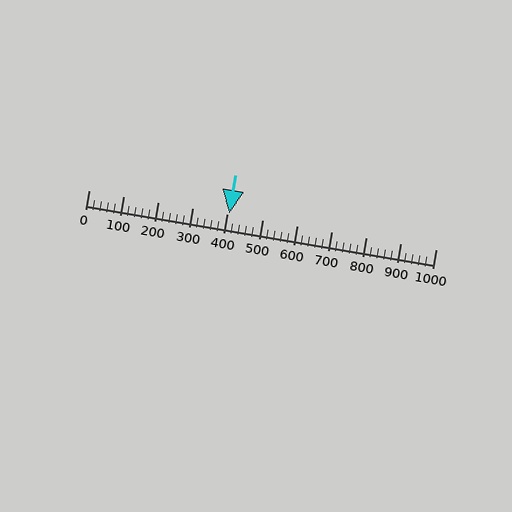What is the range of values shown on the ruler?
The ruler shows values from 0 to 1000.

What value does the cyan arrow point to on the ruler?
The cyan arrow points to approximately 404.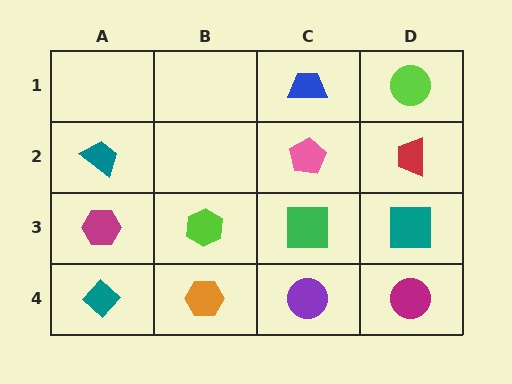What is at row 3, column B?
A lime hexagon.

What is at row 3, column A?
A magenta hexagon.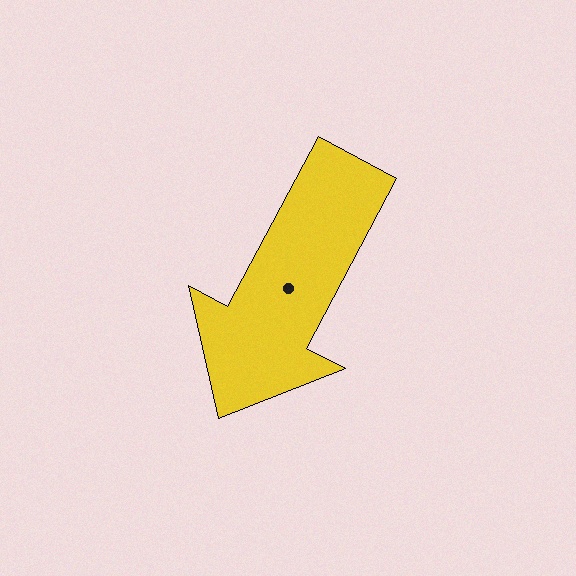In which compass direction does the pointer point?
Southwest.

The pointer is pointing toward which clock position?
Roughly 7 o'clock.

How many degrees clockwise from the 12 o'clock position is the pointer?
Approximately 208 degrees.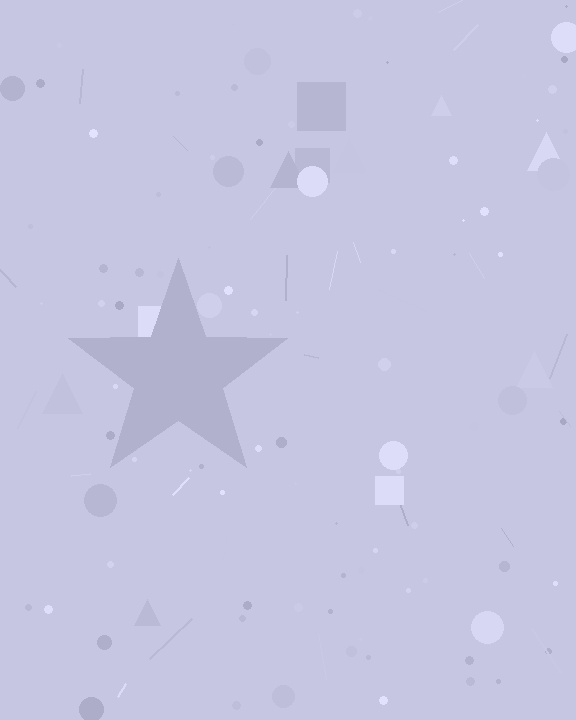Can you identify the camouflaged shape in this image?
The camouflaged shape is a star.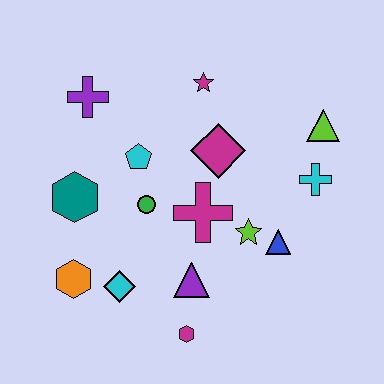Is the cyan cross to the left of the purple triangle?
No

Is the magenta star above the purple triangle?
Yes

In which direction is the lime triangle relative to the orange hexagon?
The lime triangle is to the right of the orange hexagon.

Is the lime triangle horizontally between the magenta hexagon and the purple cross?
No